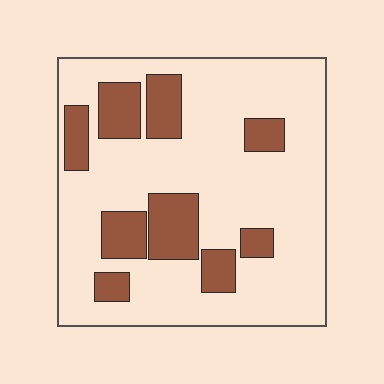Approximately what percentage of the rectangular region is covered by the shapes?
Approximately 25%.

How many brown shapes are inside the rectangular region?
9.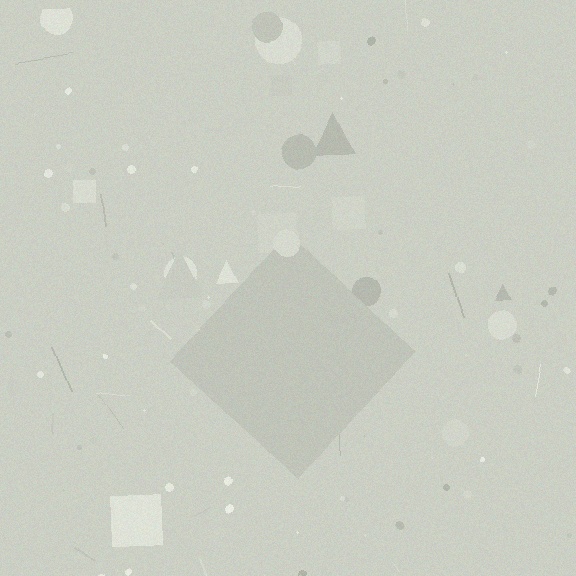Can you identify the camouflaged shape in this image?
The camouflaged shape is a diamond.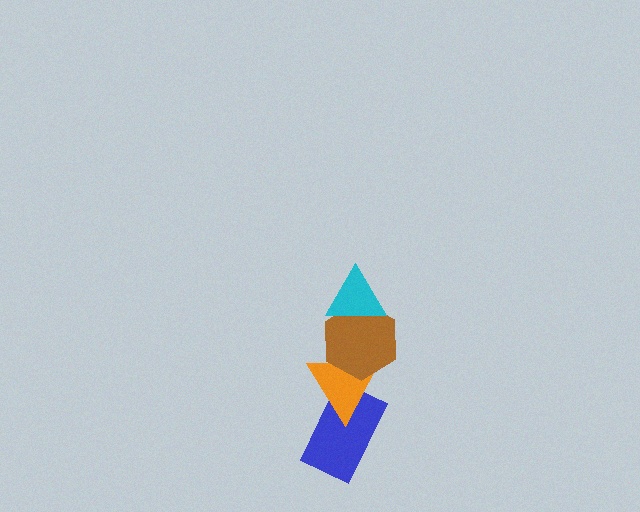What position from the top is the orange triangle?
The orange triangle is 3rd from the top.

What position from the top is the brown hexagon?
The brown hexagon is 2nd from the top.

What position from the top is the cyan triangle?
The cyan triangle is 1st from the top.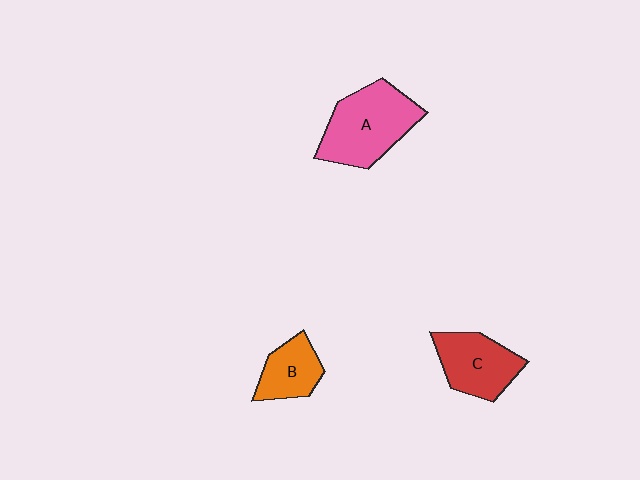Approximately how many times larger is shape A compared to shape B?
Approximately 1.9 times.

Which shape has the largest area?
Shape A (pink).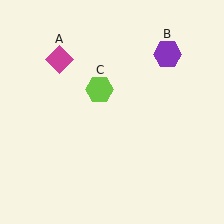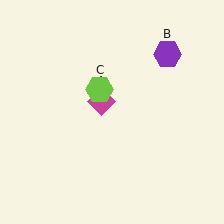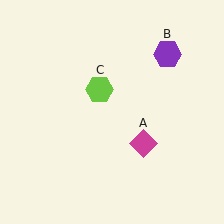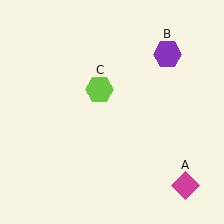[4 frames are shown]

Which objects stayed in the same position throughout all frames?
Purple hexagon (object B) and lime hexagon (object C) remained stationary.